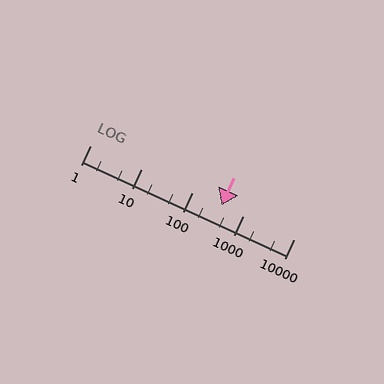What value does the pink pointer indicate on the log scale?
The pointer indicates approximately 380.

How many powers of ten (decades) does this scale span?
The scale spans 4 decades, from 1 to 10000.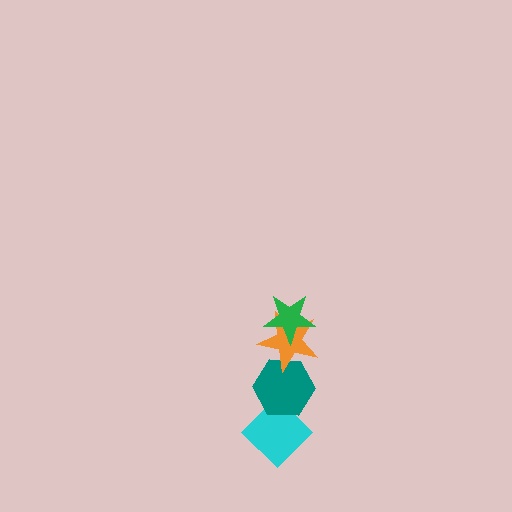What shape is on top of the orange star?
The green star is on top of the orange star.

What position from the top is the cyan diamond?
The cyan diamond is 4th from the top.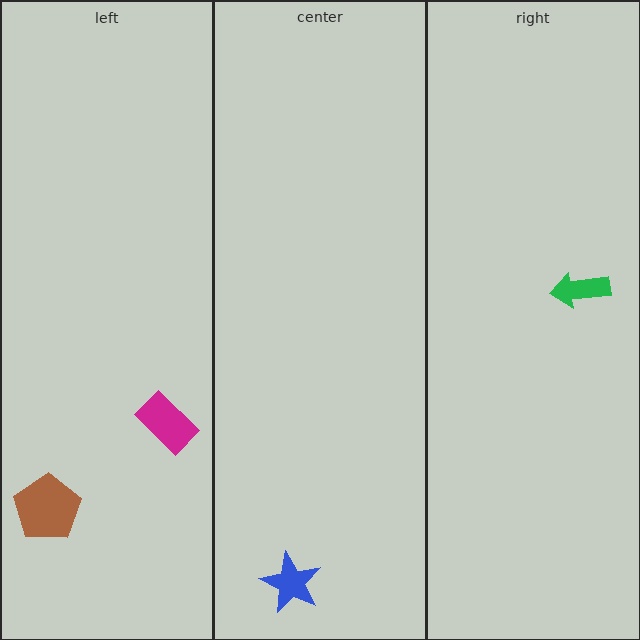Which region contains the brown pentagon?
The left region.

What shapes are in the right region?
The green arrow.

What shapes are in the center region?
The blue star.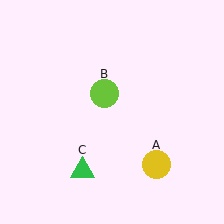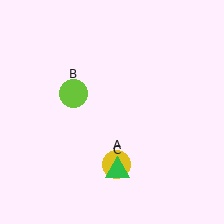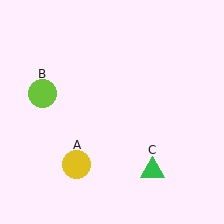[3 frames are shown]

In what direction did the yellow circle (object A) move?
The yellow circle (object A) moved left.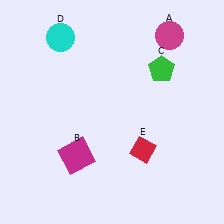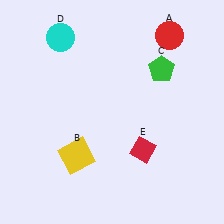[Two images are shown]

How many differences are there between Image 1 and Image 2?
There are 2 differences between the two images.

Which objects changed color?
A changed from magenta to red. B changed from magenta to yellow.